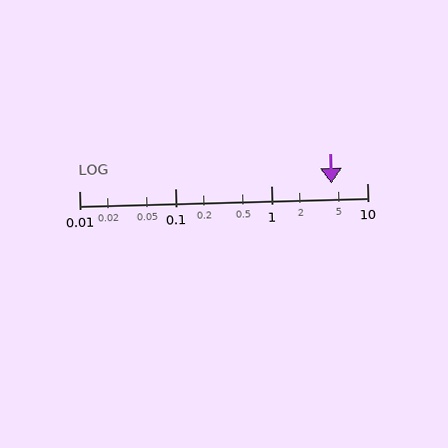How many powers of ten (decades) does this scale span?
The scale spans 3 decades, from 0.01 to 10.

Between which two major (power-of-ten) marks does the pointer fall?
The pointer is between 1 and 10.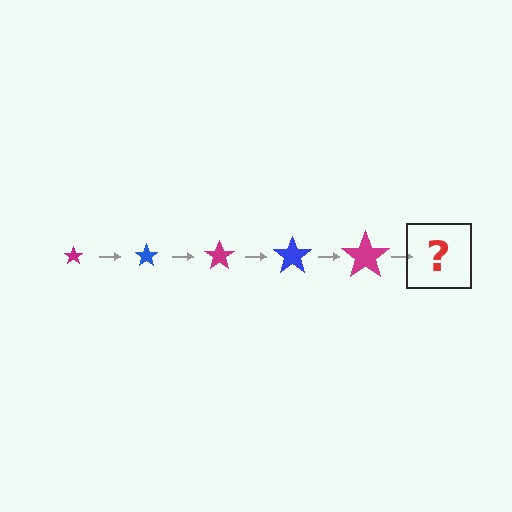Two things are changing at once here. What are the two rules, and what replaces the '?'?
The two rules are that the star grows larger each step and the color cycles through magenta and blue. The '?' should be a blue star, larger than the previous one.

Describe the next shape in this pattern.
It should be a blue star, larger than the previous one.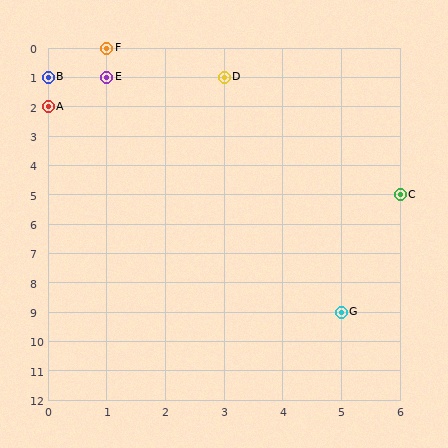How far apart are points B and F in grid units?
Points B and F are 1 column and 1 row apart (about 1.4 grid units diagonally).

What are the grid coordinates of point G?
Point G is at grid coordinates (5, 9).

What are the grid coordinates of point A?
Point A is at grid coordinates (0, 2).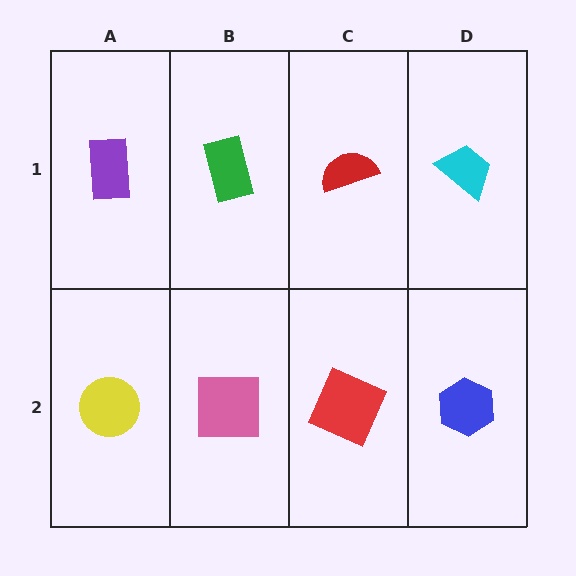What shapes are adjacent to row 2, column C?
A red semicircle (row 1, column C), a pink square (row 2, column B), a blue hexagon (row 2, column D).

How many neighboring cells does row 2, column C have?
3.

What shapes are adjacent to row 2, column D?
A cyan trapezoid (row 1, column D), a red square (row 2, column C).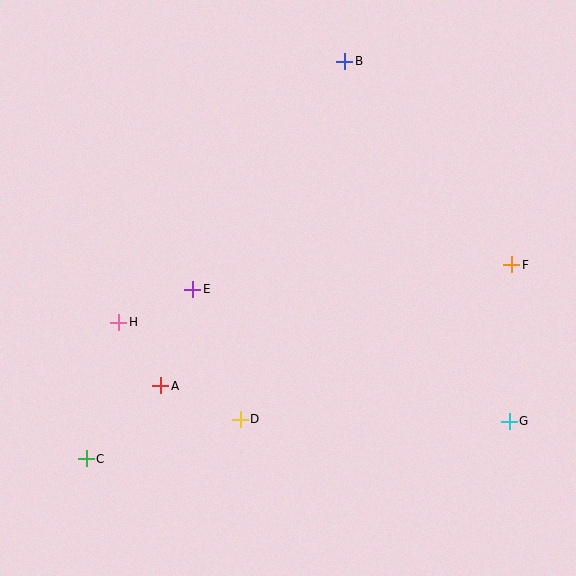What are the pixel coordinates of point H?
Point H is at (119, 322).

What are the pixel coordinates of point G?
Point G is at (509, 421).